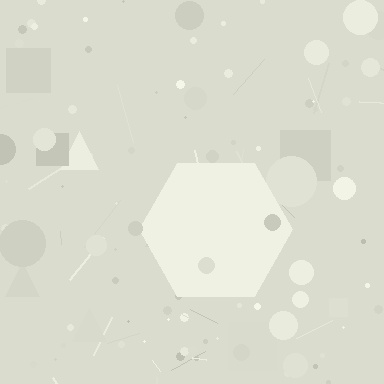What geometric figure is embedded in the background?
A hexagon is embedded in the background.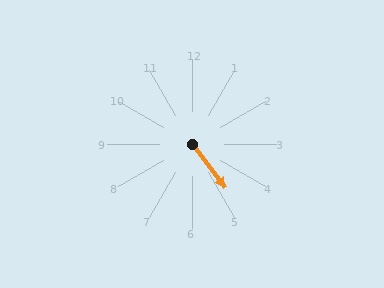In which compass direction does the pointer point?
Southeast.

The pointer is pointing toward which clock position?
Roughly 5 o'clock.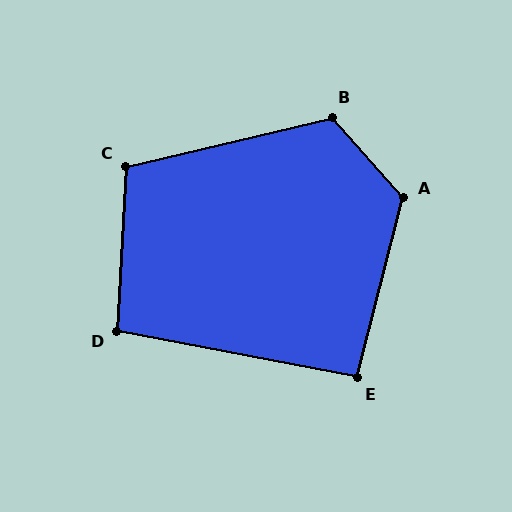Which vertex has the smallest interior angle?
E, at approximately 93 degrees.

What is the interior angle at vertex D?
Approximately 98 degrees (obtuse).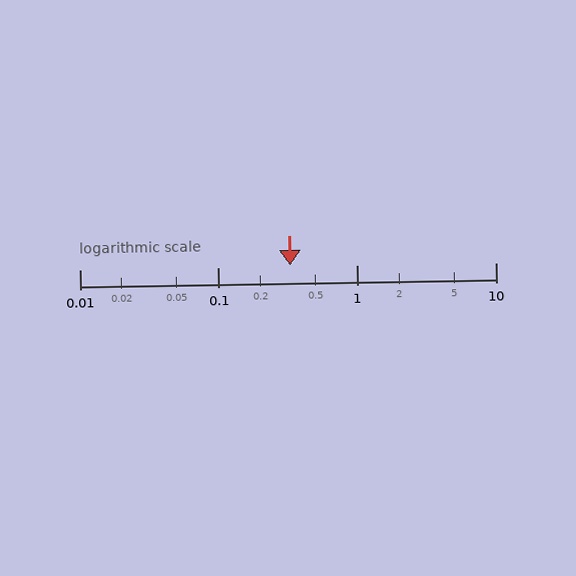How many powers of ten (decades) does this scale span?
The scale spans 3 decades, from 0.01 to 10.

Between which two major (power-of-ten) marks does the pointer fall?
The pointer is between 0.1 and 1.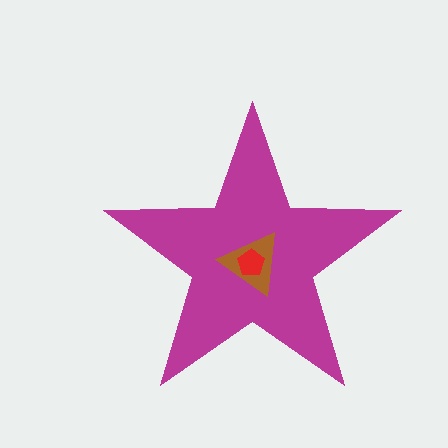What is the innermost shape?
The red pentagon.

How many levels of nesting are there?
3.